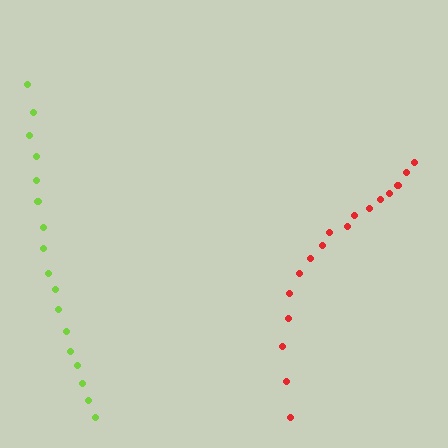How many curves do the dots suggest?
There are 2 distinct paths.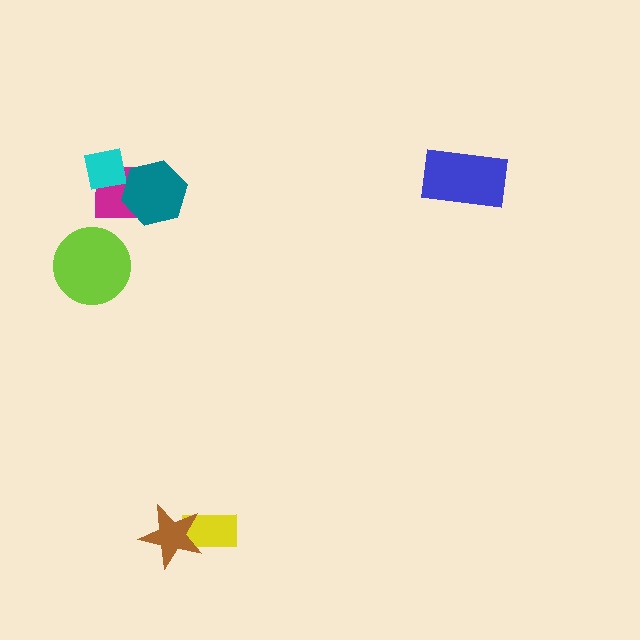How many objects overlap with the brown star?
1 object overlaps with the brown star.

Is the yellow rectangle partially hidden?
Yes, it is partially covered by another shape.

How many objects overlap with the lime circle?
0 objects overlap with the lime circle.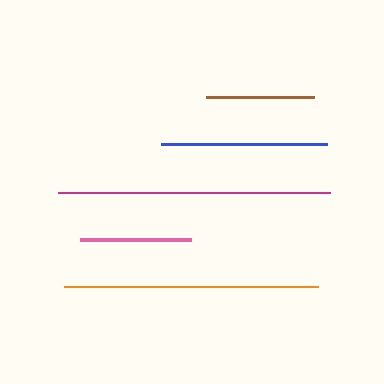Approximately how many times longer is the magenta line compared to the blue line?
The magenta line is approximately 1.6 times the length of the blue line.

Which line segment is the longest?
The magenta line is the longest at approximately 272 pixels.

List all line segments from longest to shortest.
From longest to shortest: magenta, orange, blue, pink, brown.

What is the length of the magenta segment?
The magenta segment is approximately 272 pixels long.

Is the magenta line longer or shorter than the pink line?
The magenta line is longer than the pink line.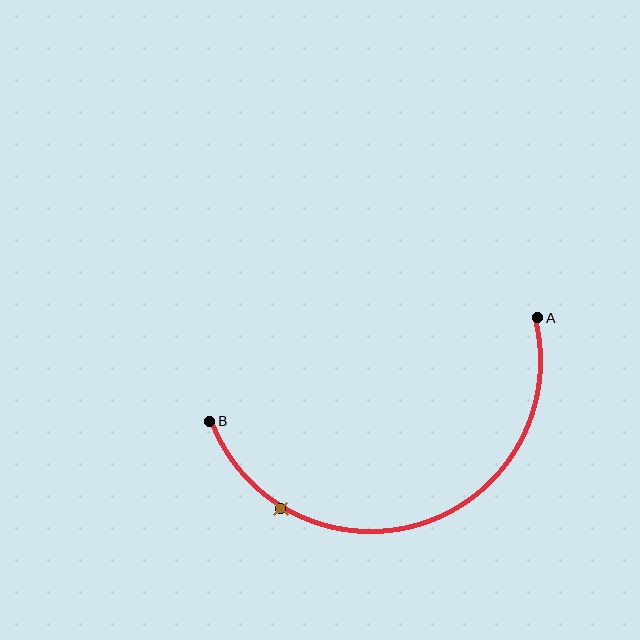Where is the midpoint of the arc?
The arc midpoint is the point on the curve farthest from the straight line joining A and B. It sits below that line.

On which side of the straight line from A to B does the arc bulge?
The arc bulges below the straight line connecting A and B.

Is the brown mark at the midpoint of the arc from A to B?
No. The brown mark lies on the arc but is closer to endpoint B. The arc midpoint would be at the point on the curve equidistant along the arc from both A and B.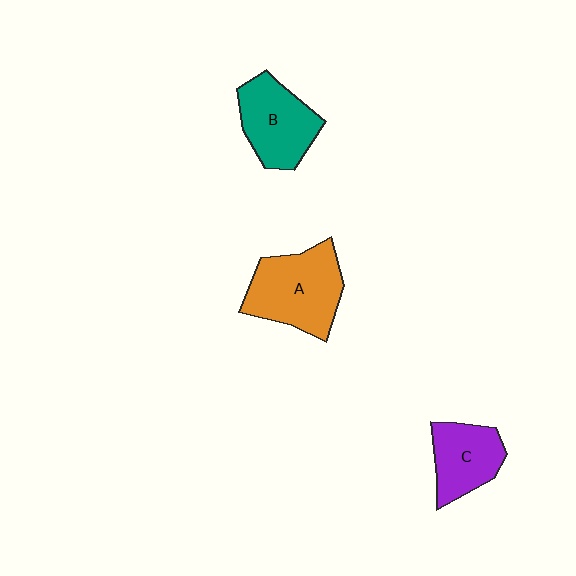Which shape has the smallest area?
Shape C (purple).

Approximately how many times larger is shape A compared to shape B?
Approximately 1.2 times.